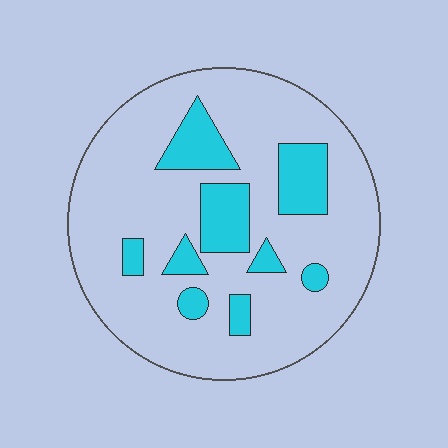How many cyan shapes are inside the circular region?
9.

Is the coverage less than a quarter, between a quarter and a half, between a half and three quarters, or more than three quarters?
Less than a quarter.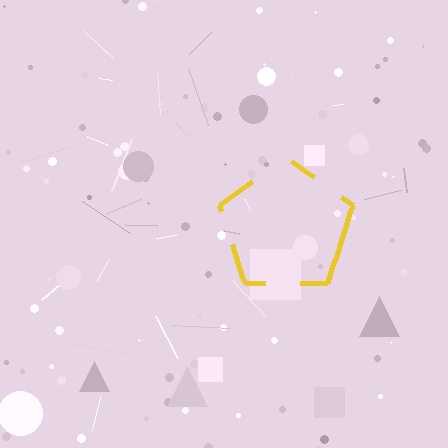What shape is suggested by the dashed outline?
The dashed outline suggests a pentagon.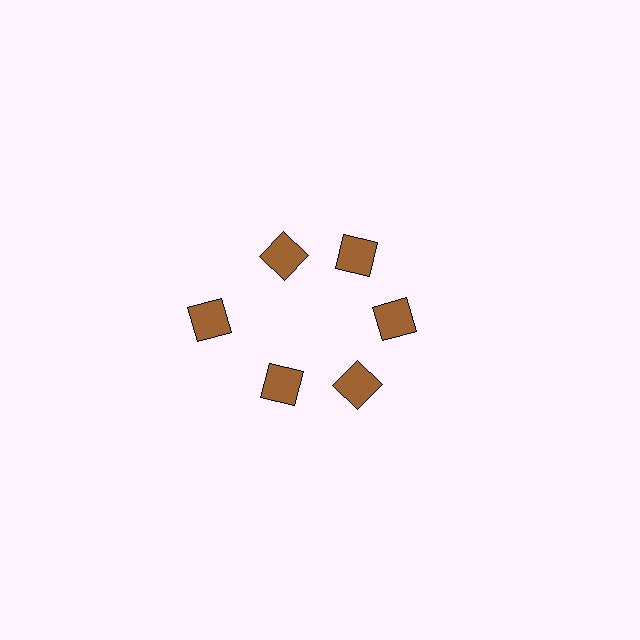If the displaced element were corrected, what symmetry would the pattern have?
It would have 6-fold rotational symmetry — the pattern would map onto itself every 60 degrees.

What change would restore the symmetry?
The symmetry would be restored by moving it inward, back onto the ring so that all 6 diamonds sit at equal angles and equal distance from the center.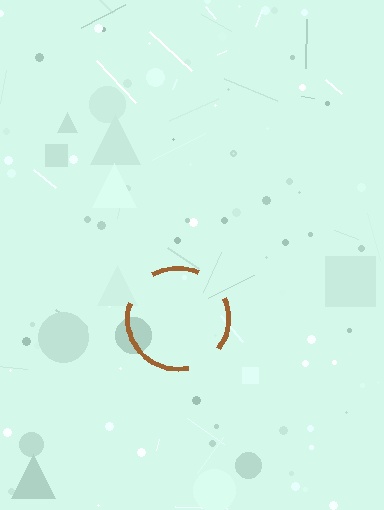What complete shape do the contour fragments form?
The contour fragments form a circle.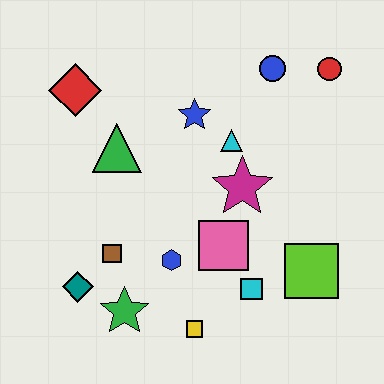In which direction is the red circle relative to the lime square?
The red circle is above the lime square.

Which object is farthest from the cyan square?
The red diamond is farthest from the cyan square.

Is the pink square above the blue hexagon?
Yes